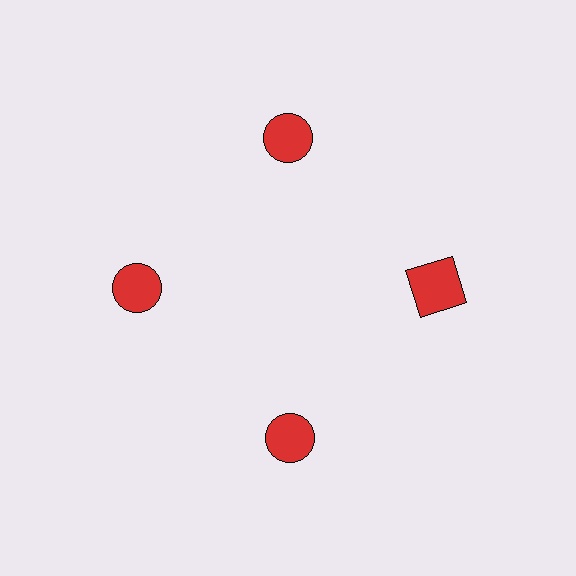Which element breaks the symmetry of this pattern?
The red square at roughly the 3 o'clock position breaks the symmetry. All other shapes are red circles.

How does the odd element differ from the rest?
It has a different shape: square instead of circle.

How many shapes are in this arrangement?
There are 4 shapes arranged in a ring pattern.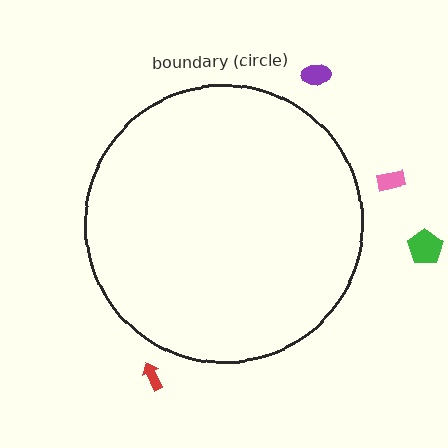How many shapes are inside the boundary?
0 inside, 4 outside.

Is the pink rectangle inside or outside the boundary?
Outside.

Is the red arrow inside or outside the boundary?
Outside.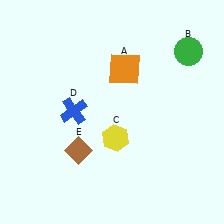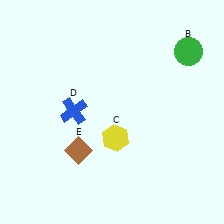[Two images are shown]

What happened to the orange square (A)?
The orange square (A) was removed in Image 2. It was in the top-right area of Image 1.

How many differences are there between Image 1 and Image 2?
There is 1 difference between the two images.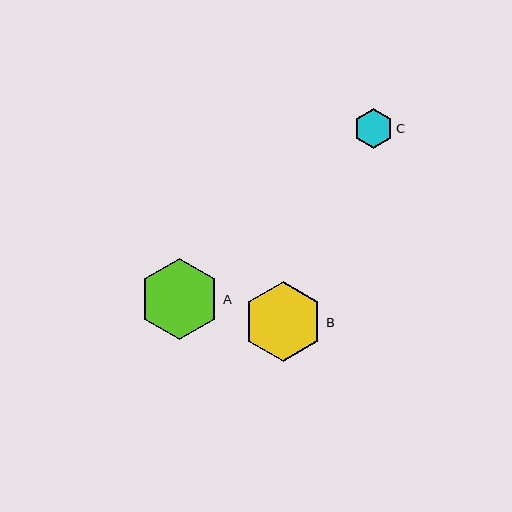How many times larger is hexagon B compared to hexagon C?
Hexagon B is approximately 2.0 times the size of hexagon C.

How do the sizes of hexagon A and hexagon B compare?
Hexagon A and hexagon B are approximately the same size.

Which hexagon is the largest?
Hexagon A is the largest with a size of approximately 81 pixels.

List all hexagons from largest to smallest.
From largest to smallest: A, B, C.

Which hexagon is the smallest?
Hexagon C is the smallest with a size of approximately 39 pixels.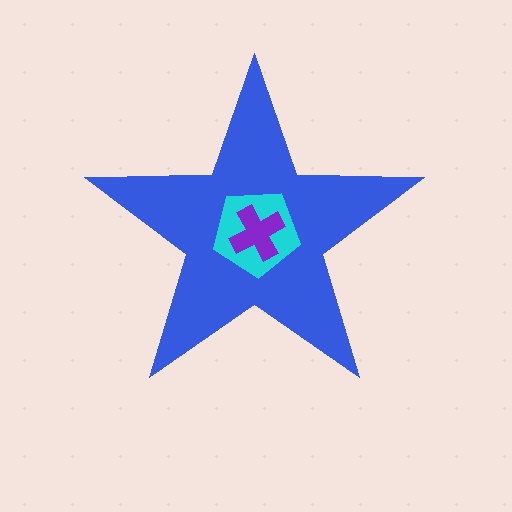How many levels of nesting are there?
3.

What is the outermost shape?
The blue star.